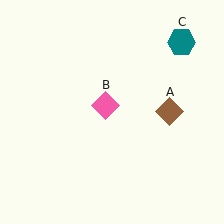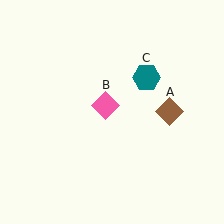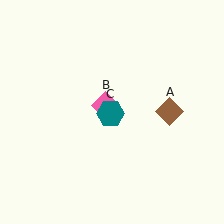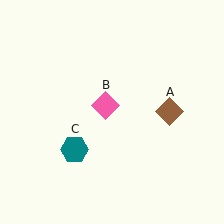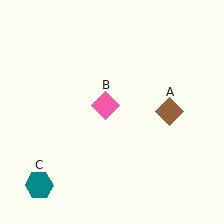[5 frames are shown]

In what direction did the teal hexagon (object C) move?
The teal hexagon (object C) moved down and to the left.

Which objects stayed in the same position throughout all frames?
Brown diamond (object A) and pink diamond (object B) remained stationary.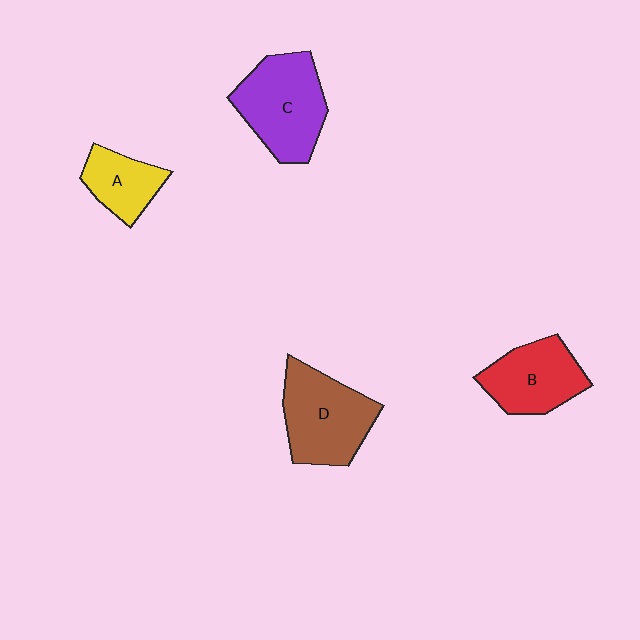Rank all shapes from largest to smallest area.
From largest to smallest: C (purple), D (brown), B (red), A (yellow).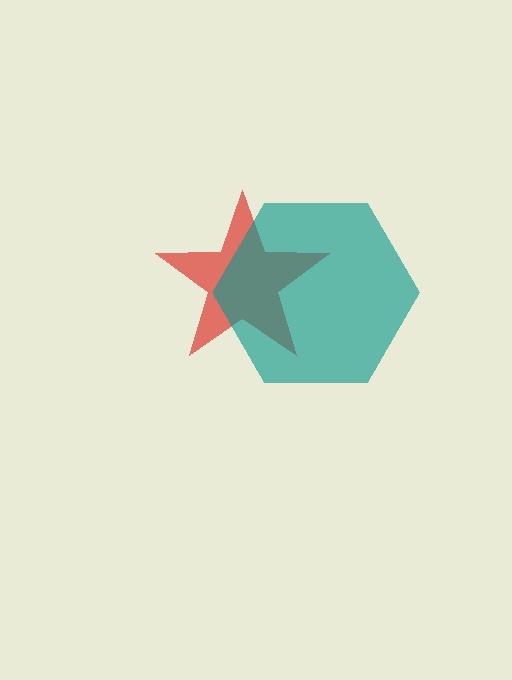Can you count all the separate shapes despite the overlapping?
Yes, there are 2 separate shapes.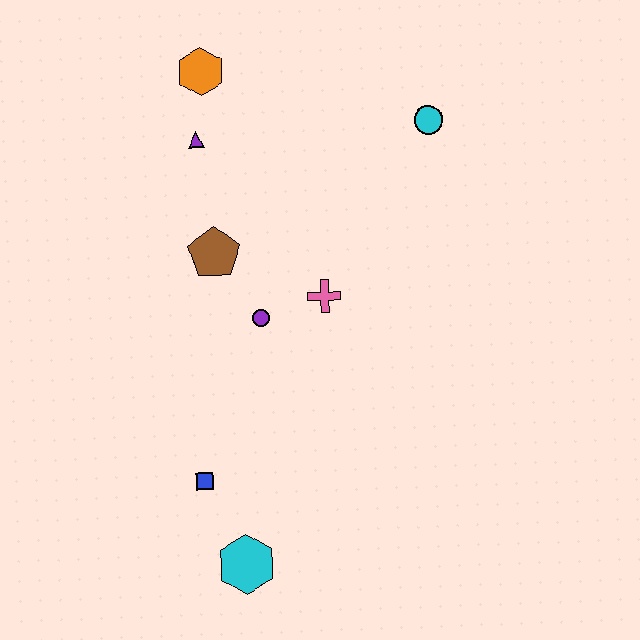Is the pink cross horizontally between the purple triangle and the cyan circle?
Yes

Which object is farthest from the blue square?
The cyan circle is farthest from the blue square.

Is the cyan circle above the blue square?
Yes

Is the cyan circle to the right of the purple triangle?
Yes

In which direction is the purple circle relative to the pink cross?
The purple circle is to the left of the pink cross.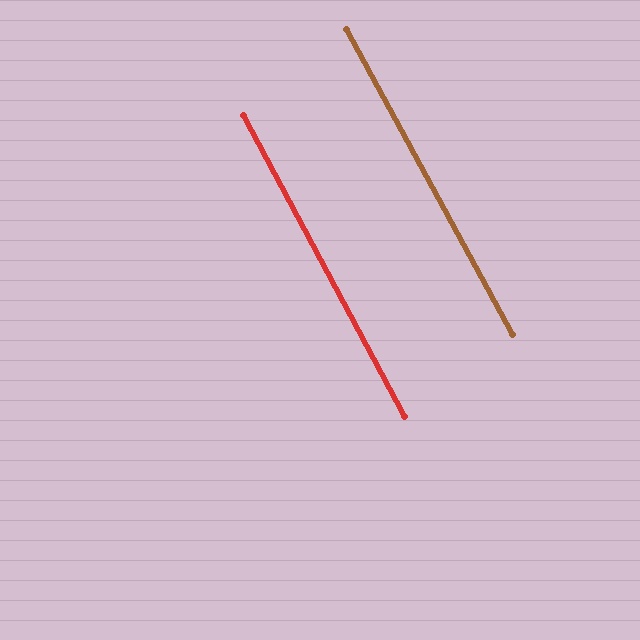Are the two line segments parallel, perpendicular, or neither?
Parallel — their directions differ by only 0.4°.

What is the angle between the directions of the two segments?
Approximately 0 degrees.